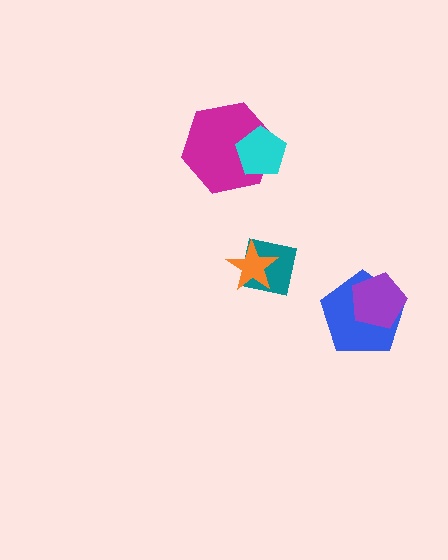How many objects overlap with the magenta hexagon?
1 object overlaps with the magenta hexagon.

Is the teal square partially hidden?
Yes, it is partially covered by another shape.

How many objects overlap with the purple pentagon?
1 object overlaps with the purple pentagon.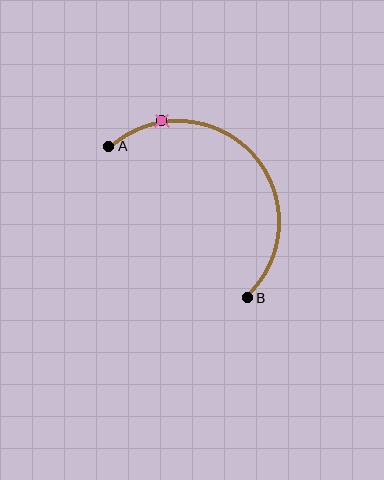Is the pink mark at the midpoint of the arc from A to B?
No. The pink mark lies on the arc but is closer to endpoint A. The arc midpoint would be at the point on the curve equidistant along the arc from both A and B.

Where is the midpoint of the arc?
The arc midpoint is the point on the curve farthest from the straight line joining A and B. It sits above and to the right of that line.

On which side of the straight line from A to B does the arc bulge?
The arc bulges above and to the right of the straight line connecting A and B.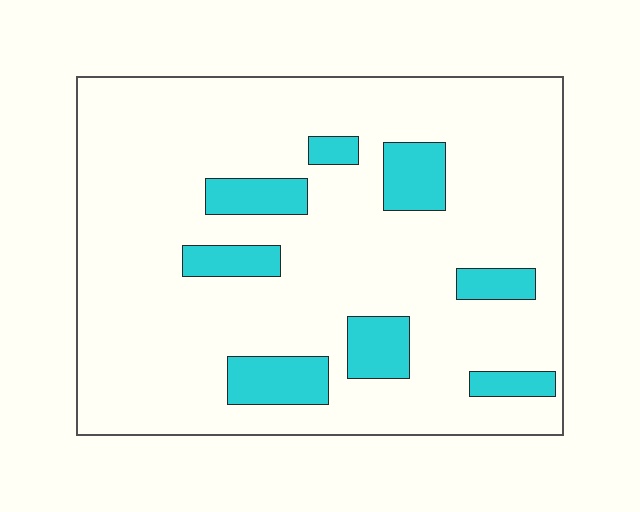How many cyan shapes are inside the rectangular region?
8.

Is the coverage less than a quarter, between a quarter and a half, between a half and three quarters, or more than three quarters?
Less than a quarter.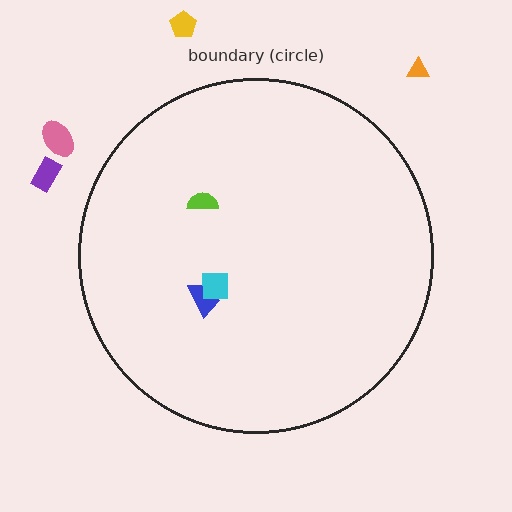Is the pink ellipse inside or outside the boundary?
Outside.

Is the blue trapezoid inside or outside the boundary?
Inside.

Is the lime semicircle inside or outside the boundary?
Inside.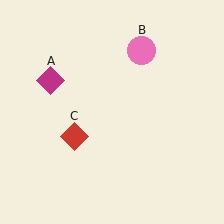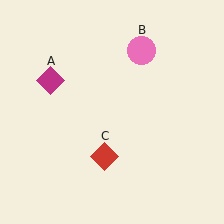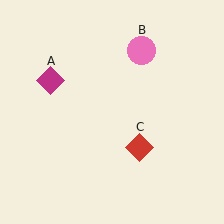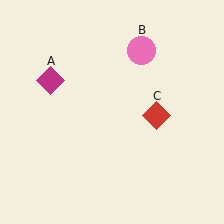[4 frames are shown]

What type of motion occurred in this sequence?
The red diamond (object C) rotated counterclockwise around the center of the scene.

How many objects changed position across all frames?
1 object changed position: red diamond (object C).